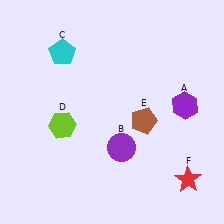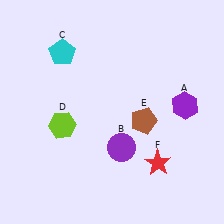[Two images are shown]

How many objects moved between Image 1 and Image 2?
1 object moved between the two images.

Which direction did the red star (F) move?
The red star (F) moved left.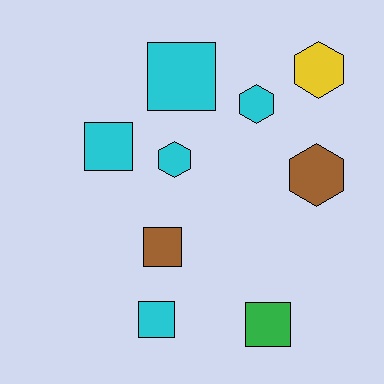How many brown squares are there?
There is 1 brown square.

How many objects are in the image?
There are 9 objects.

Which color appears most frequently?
Cyan, with 5 objects.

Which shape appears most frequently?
Square, with 5 objects.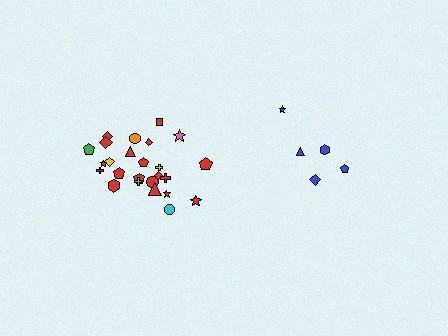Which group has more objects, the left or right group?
The left group.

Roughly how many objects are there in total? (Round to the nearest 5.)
Roughly 30 objects in total.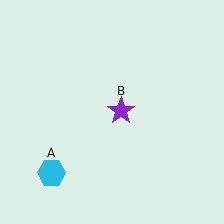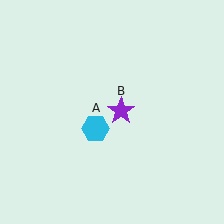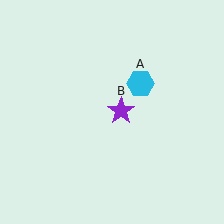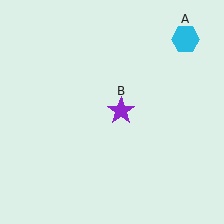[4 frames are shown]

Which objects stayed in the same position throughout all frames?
Purple star (object B) remained stationary.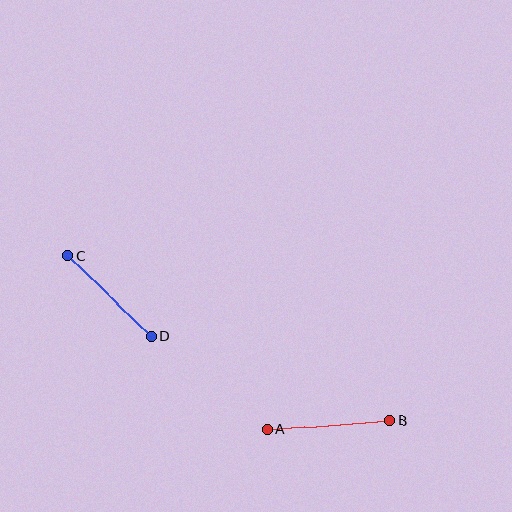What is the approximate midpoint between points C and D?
The midpoint is at approximately (110, 296) pixels.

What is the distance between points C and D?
The distance is approximately 116 pixels.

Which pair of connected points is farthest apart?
Points A and B are farthest apart.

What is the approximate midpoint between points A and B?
The midpoint is at approximately (329, 425) pixels.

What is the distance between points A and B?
The distance is approximately 123 pixels.